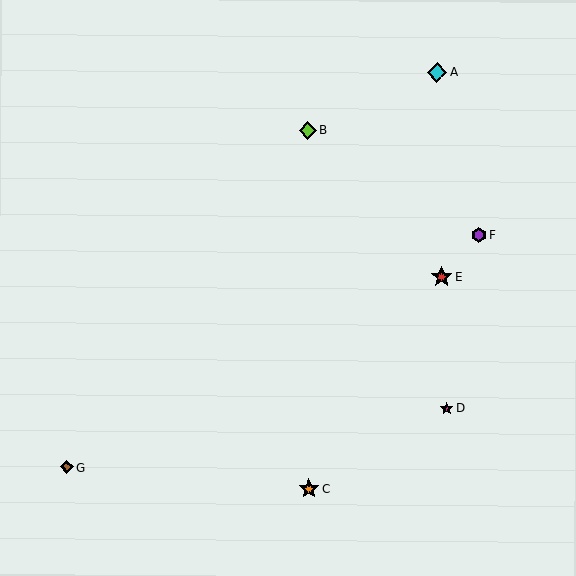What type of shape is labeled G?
Shape G is a brown diamond.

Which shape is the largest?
The red star (labeled E) is the largest.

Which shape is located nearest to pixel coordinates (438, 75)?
The cyan diamond (labeled A) at (437, 72) is nearest to that location.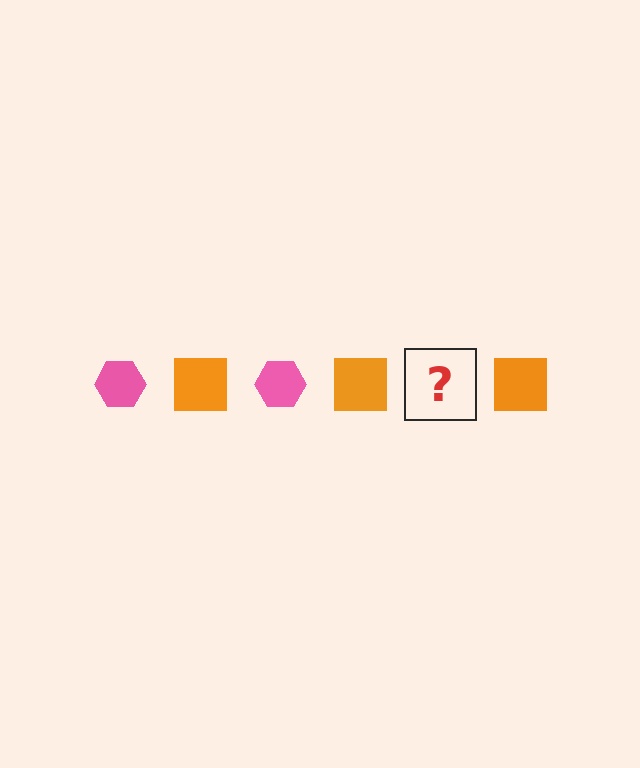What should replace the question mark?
The question mark should be replaced with a pink hexagon.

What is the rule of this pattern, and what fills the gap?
The rule is that the pattern alternates between pink hexagon and orange square. The gap should be filled with a pink hexagon.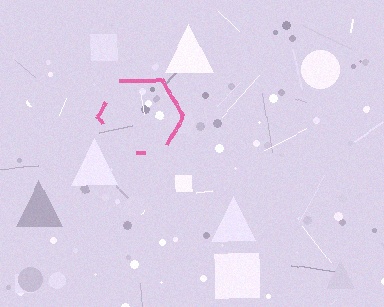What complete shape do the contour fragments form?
The contour fragments form a hexagon.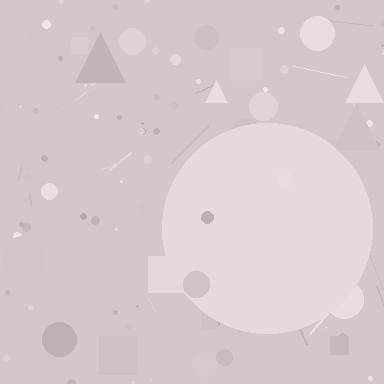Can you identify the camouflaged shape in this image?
The camouflaged shape is a circle.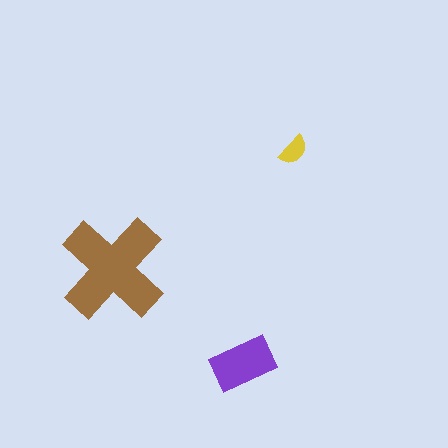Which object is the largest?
The brown cross.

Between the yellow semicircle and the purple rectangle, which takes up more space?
The purple rectangle.